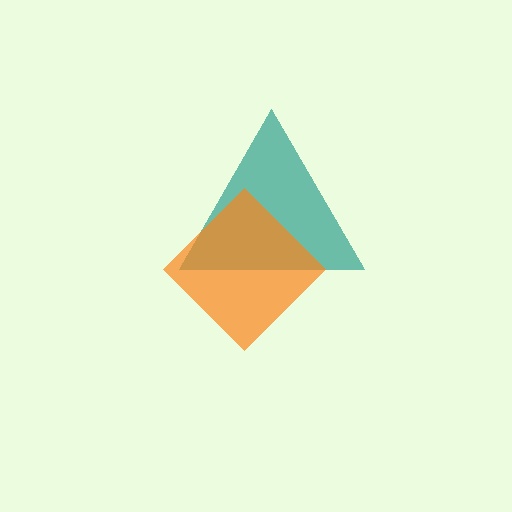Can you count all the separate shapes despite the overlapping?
Yes, there are 2 separate shapes.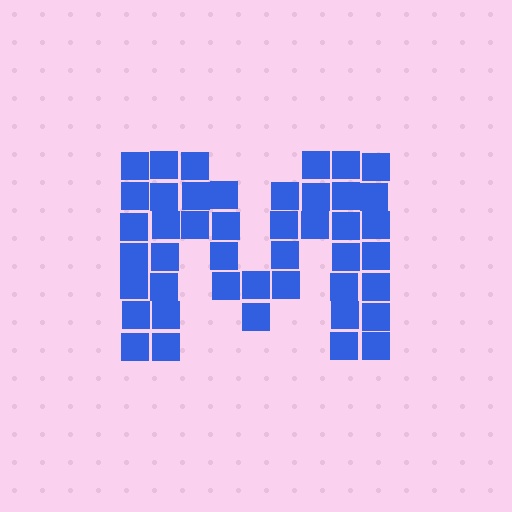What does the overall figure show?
The overall figure shows the letter M.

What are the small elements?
The small elements are squares.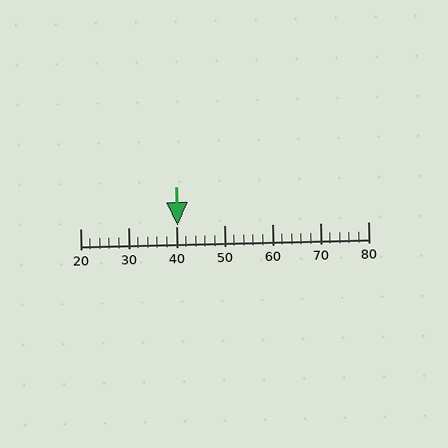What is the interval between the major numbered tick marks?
The major tick marks are spaced 10 units apart.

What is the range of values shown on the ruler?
The ruler shows values from 20 to 80.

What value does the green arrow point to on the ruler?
The green arrow points to approximately 40.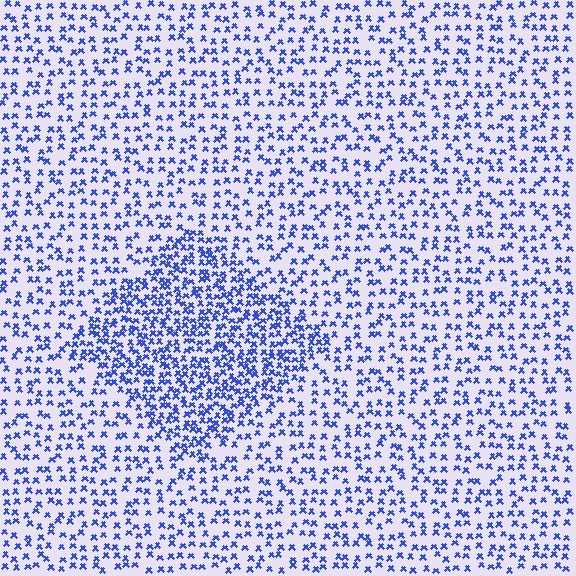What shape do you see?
I see a diamond.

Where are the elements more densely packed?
The elements are more densely packed inside the diamond boundary.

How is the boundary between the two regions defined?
The boundary is defined by a change in element density (approximately 2.0x ratio). All elements are the same color, size, and shape.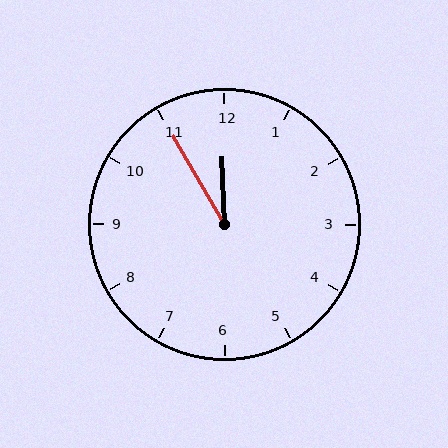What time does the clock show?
11:55.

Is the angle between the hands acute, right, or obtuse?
It is acute.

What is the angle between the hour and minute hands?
Approximately 28 degrees.